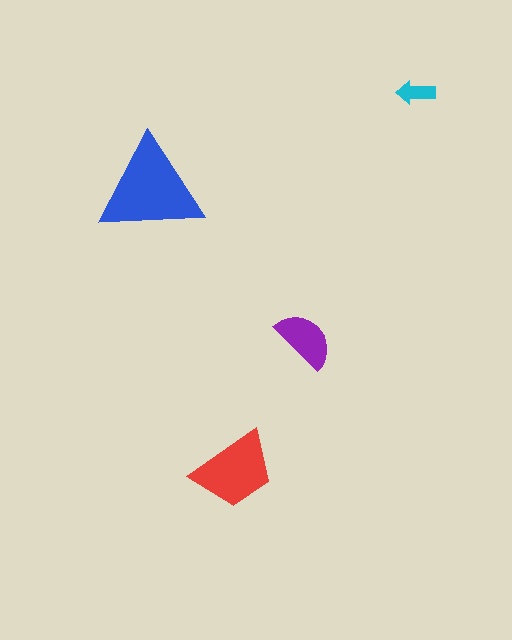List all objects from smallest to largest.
The cyan arrow, the purple semicircle, the red trapezoid, the blue triangle.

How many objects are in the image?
There are 4 objects in the image.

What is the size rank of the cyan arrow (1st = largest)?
4th.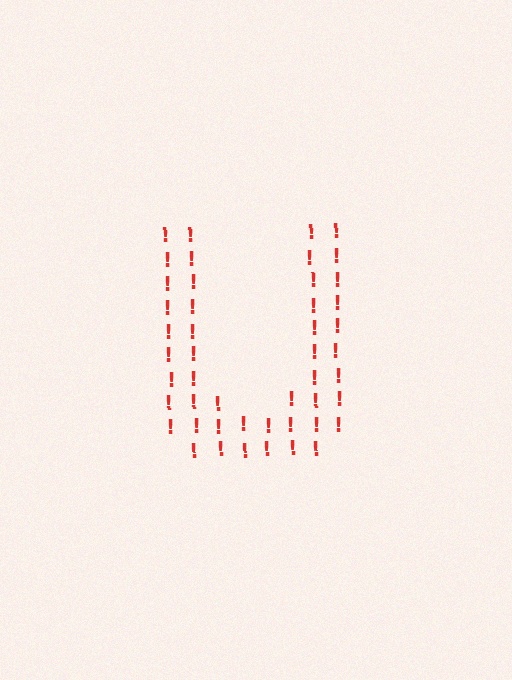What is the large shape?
The large shape is the letter U.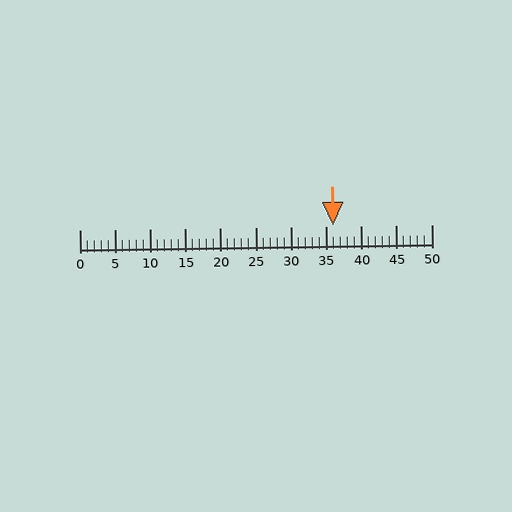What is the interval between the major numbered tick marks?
The major tick marks are spaced 5 units apart.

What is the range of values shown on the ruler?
The ruler shows values from 0 to 50.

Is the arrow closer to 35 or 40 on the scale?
The arrow is closer to 35.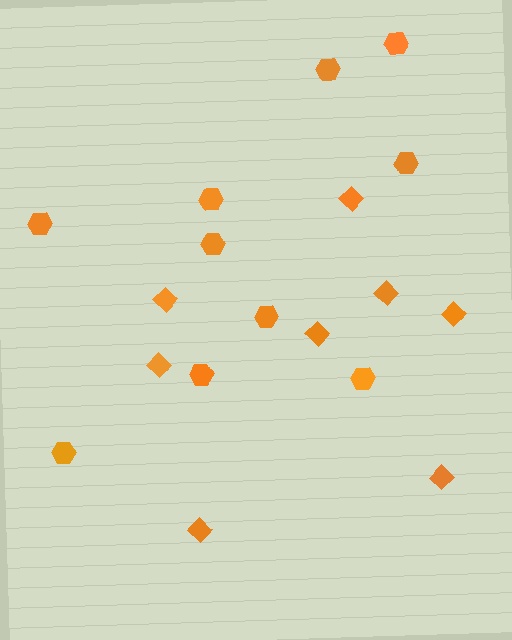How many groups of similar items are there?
There are 2 groups: one group of diamonds (8) and one group of hexagons (10).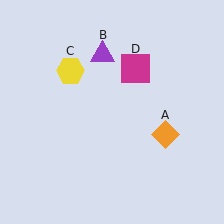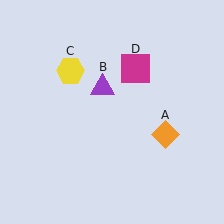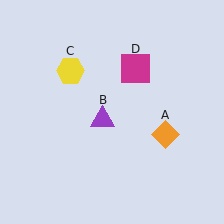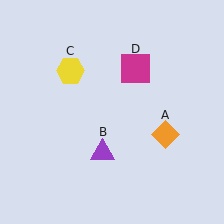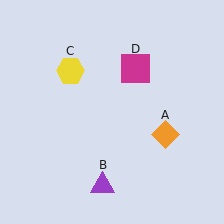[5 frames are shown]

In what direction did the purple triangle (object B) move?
The purple triangle (object B) moved down.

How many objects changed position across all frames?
1 object changed position: purple triangle (object B).